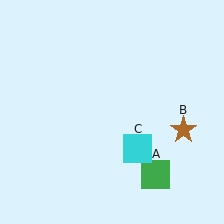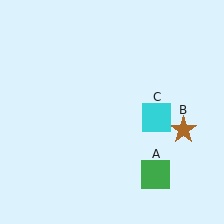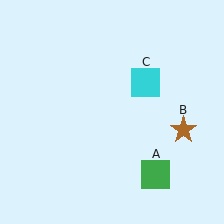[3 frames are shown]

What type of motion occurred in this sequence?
The cyan square (object C) rotated counterclockwise around the center of the scene.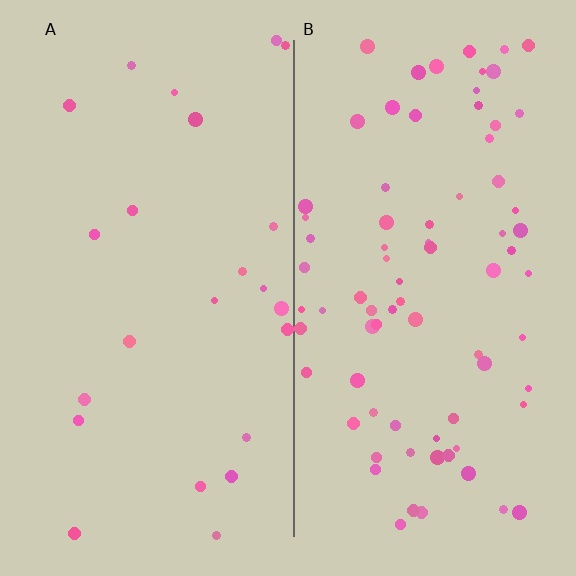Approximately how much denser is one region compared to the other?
Approximately 3.3× — region B over region A.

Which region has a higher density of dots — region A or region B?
B (the right).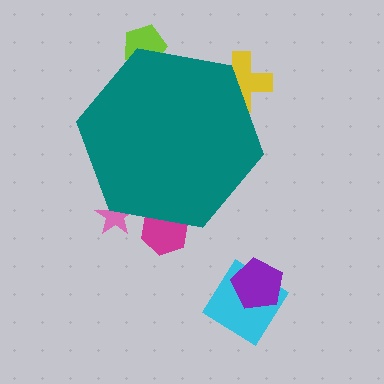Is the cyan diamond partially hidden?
No, the cyan diamond is fully visible.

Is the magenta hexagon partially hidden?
Yes, the magenta hexagon is partially hidden behind the teal hexagon.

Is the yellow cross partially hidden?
Yes, the yellow cross is partially hidden behind the teal hexagon.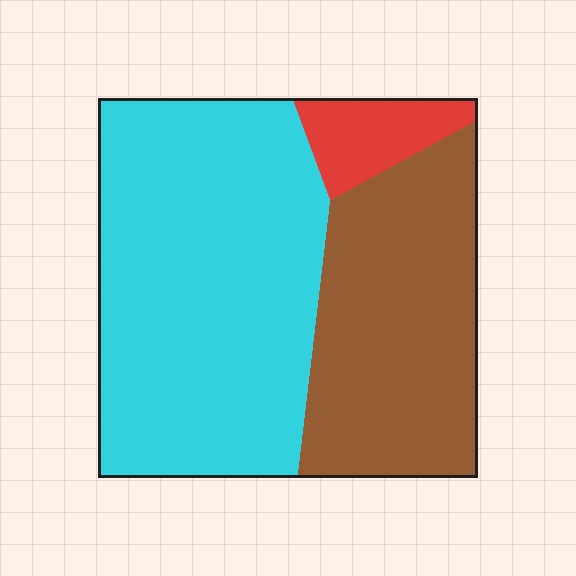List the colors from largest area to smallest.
From largest to smallest: cyan, brown, red.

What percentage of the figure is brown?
Brown takes up between a quarter and a half of the figure.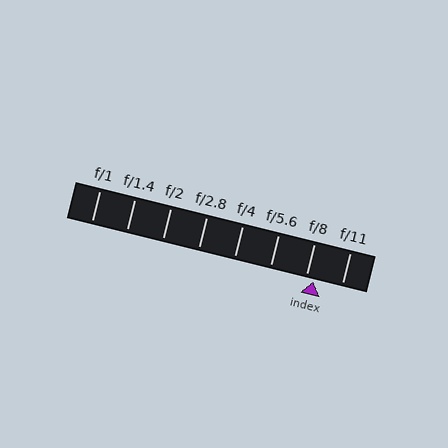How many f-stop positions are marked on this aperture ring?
There are 8 f-stop positions marked.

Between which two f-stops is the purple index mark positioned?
The index mark is between f/8 and f/11.